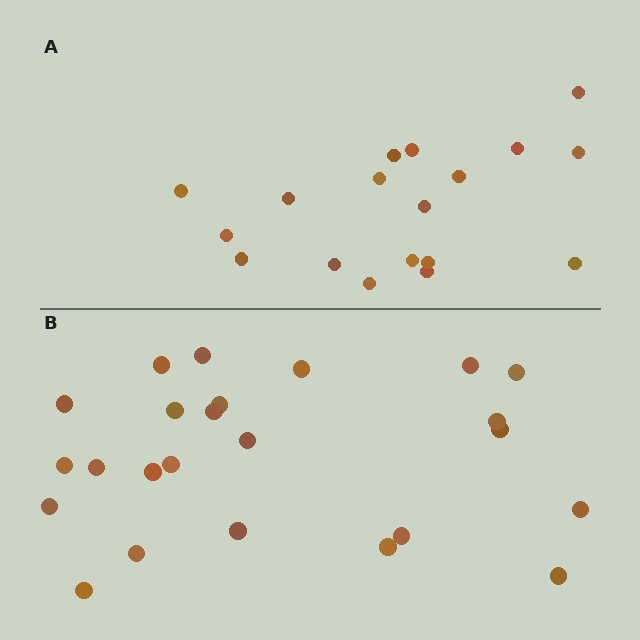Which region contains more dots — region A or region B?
Region B (the bottom region) has more dots.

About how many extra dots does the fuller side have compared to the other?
Region B has about 6 more dots than region A.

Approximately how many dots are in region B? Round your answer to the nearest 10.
About 20 dots. (The exact count is 24, which rounds to 20.)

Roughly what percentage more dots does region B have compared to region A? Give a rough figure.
About 35% more.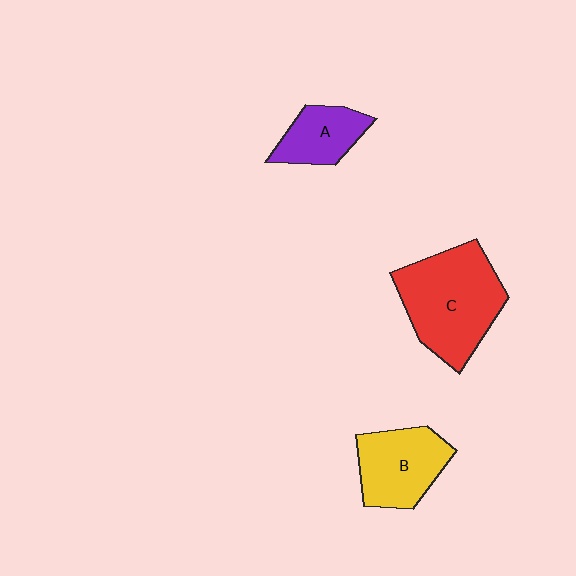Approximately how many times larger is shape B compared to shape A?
Approximately 1.4 times.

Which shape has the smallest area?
Shape A (purple).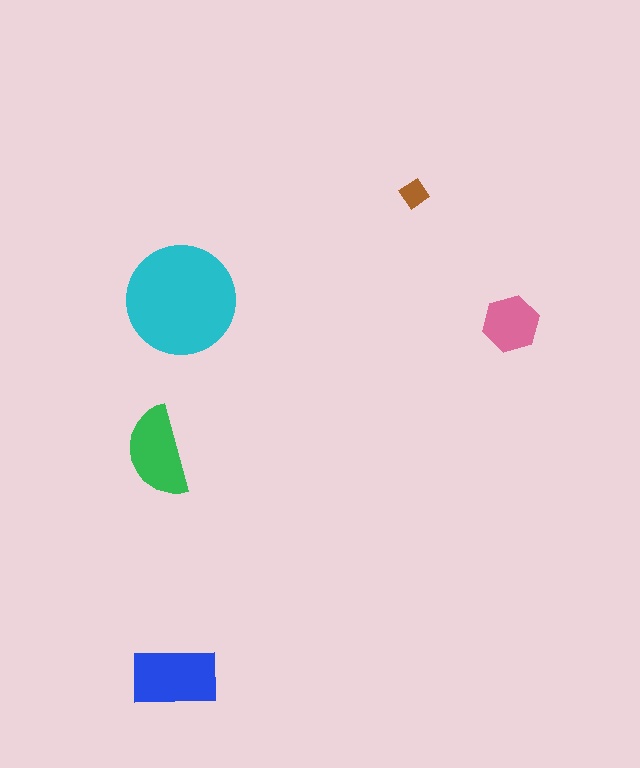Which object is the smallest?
The brown diamond.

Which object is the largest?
The cyan circle.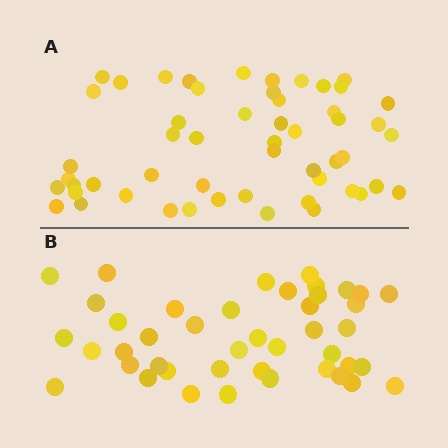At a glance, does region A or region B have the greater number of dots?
Region A (the top region) has more dots.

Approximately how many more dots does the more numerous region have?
Region A has roughly 10 or so more dots than region B.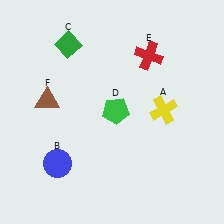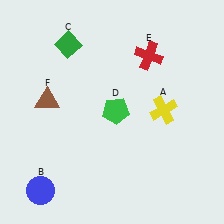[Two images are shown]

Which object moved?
The blue circle (B) moved down.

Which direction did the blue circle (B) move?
The blue circle (B) moved down.